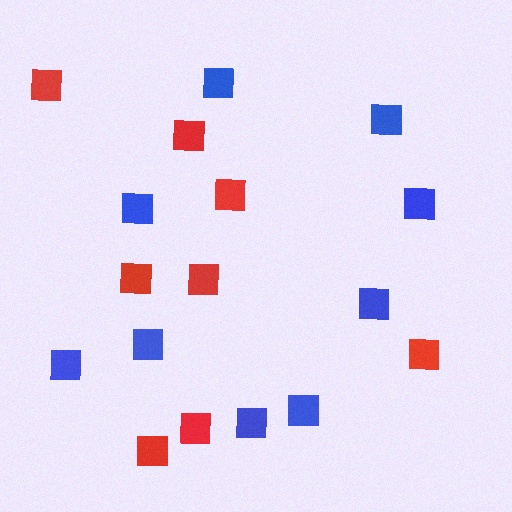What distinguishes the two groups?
There are 2 groups: one group of blue squares (9) and one group of red squares (8).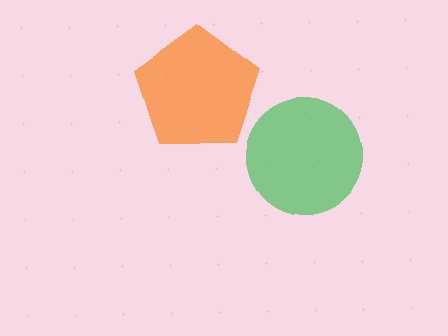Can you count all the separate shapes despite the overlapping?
Yes, there are 2 separate shapes.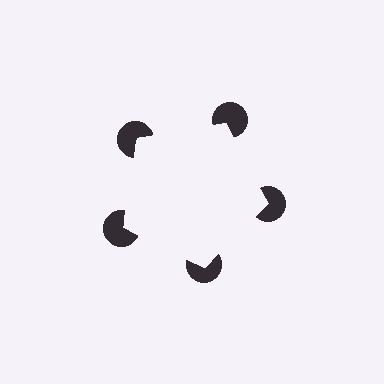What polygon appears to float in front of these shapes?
An illusory pentagon — its edges are inferred from the aligned wedge cuts in the pac-man discs, not physically drawn.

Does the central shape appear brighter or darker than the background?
It typically appears slightly brighter than the background, even though no actual brightness change is drawn.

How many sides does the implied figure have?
5 sides.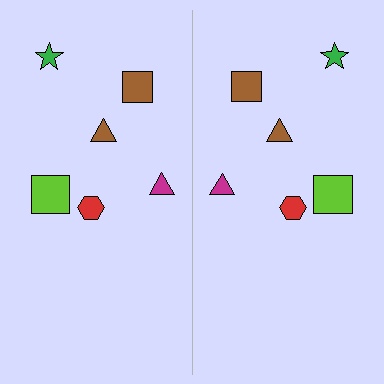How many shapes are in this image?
There are 12 shapes in this image.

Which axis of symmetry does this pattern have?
The pattern has a vertical axis of symmetry running through the center of the image.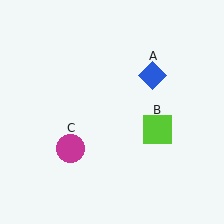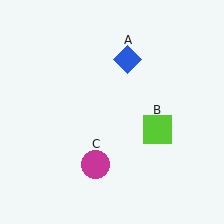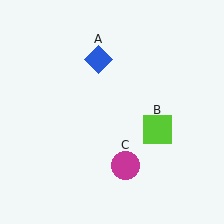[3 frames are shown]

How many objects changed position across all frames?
2 objects changed position: blue diamond (object A), magenta circle (object C).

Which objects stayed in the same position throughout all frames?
Lime square (object B) remained stationary.